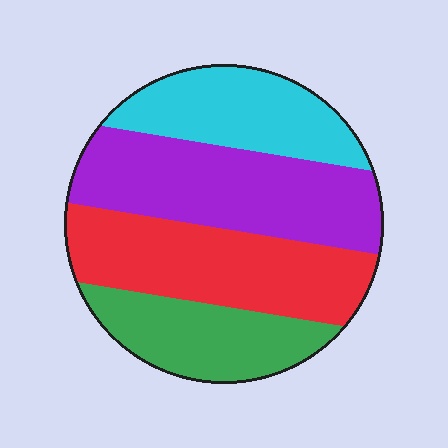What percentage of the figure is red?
Red covers 29% of the figure.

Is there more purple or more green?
Purple.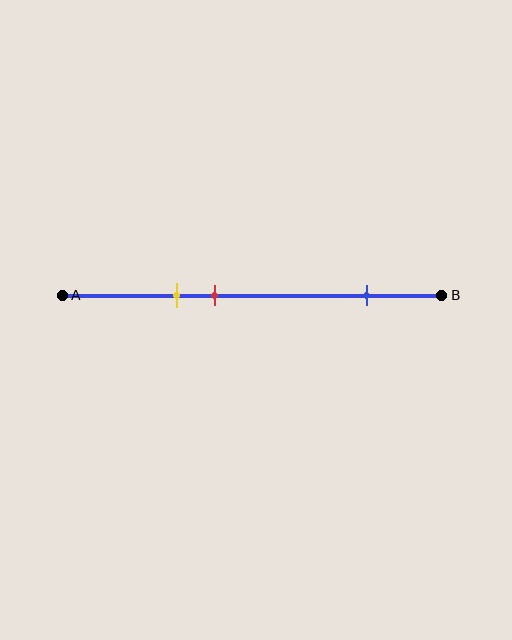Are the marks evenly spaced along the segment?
No, the marks are not evenly spaced.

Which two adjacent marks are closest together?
The yellow and red marks are the closest adjacent pair.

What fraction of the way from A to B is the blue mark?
The blue mark is approximately 80% (0.8) of the way from A to B.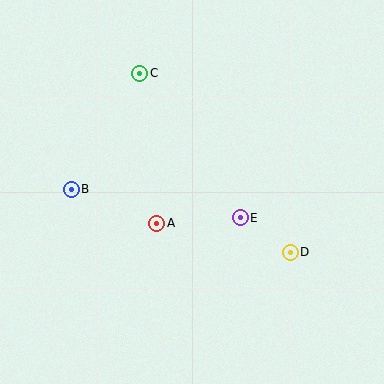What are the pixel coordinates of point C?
Point C is at (140, 73).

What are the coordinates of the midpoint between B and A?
The midpoint between B and A is at (114, 206).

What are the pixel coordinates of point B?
Point B is at (71, 189).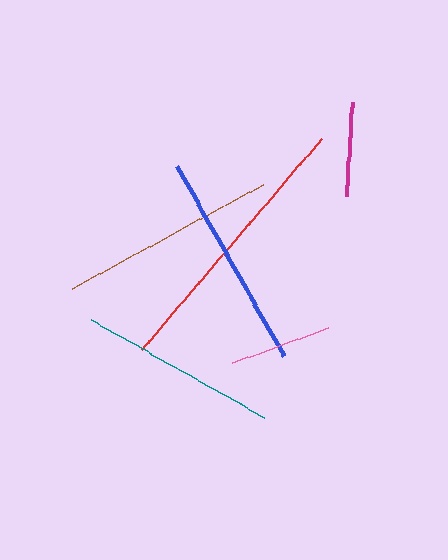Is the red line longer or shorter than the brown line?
The red line is longer than the brown line.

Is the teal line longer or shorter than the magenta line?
The teal line is longer than the magenta line.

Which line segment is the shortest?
The magenta line is the shortest at approximately 95 pixels.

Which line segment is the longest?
The red line is the longest at approximately 278 pixels.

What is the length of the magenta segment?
The magenta segment is approximately 95 pixels long.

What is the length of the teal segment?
The teal segment is approximately 198 pixels long.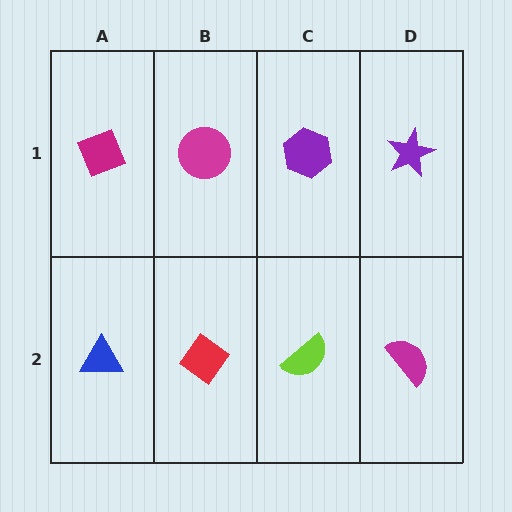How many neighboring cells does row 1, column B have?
3.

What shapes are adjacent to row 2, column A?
A magenta diamond (row 1, column A), a red diamond (row 2, column B).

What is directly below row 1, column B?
A red diamond.